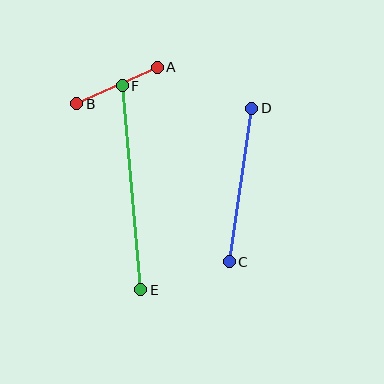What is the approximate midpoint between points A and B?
The midpoint is at approximately (117, 85) pixels.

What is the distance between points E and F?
The distance is approximately 205 pixels.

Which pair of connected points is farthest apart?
Points E and F are farthest apart.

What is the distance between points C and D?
The distance is approximately 155 pixels.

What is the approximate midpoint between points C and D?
The midpoint is at approximately (240, 185) pixels.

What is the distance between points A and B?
The distance is approximately 88 pixels.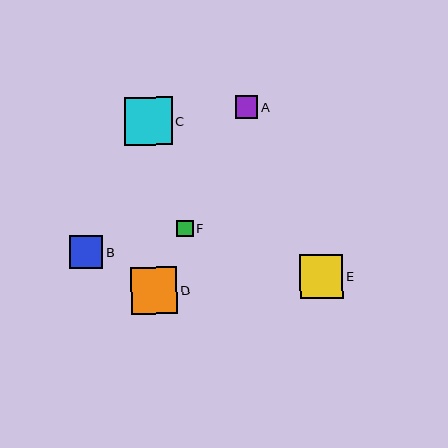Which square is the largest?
Square C is the largest with a size of approximately 48 pixels.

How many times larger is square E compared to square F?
Square E is approximately 2.6 times the size of square F.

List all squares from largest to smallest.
From largest to smallest: C, D, E, B, A, F.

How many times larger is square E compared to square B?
Square E is approximately 1.3 times the size of square B.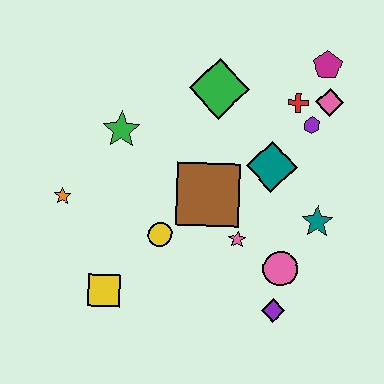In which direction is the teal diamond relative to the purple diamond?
The teal diamond is above the purple diamond.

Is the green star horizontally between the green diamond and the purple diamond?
No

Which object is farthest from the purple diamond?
The magenta pentagon is farthest from the purple diamond.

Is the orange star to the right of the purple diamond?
No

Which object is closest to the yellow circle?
The brown square is closest to the yellow circle.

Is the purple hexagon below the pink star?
No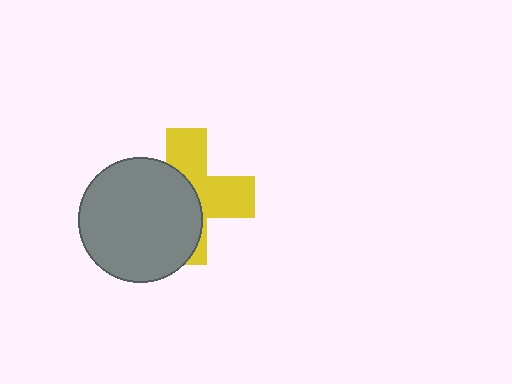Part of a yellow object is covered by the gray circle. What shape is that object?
It is a cross.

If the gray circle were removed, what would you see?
You would see the complete yellow cross.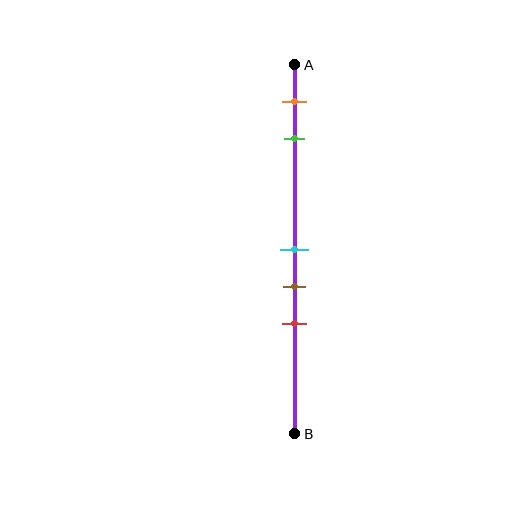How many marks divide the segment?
There are 5 marks dividing the segment.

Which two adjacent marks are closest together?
The cyan and brown marks are the closest adjacent pair.